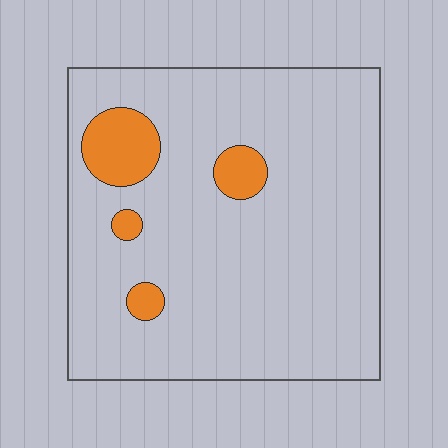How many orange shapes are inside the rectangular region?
4.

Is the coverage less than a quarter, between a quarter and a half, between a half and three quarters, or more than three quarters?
Less than a quarter.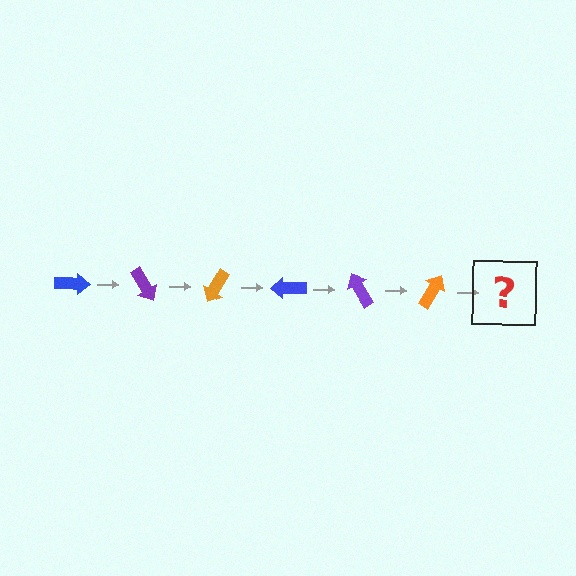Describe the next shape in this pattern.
It should be a blue arrow, rotated 360 degrees from the start.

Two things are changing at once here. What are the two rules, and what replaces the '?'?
The two rules are that it rotates 60 degrees each step and the color cycles through blue, purple, and orange. The '?' should be a blue arrow, rotated 360 degrees from the start.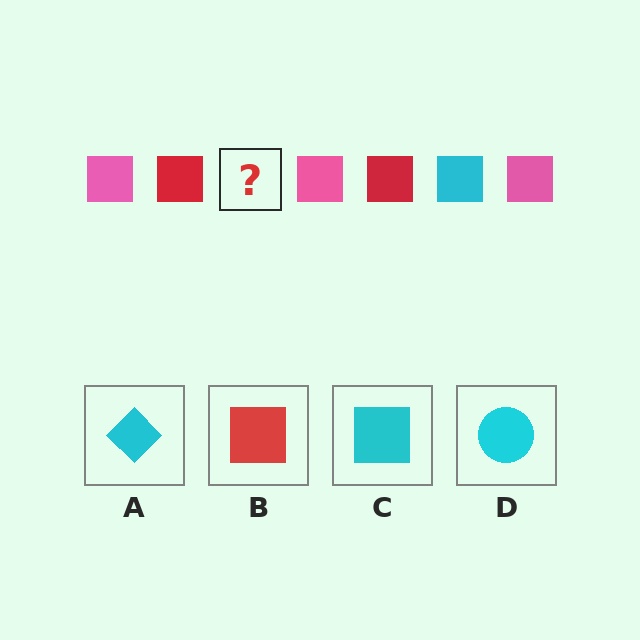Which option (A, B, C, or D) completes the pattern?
C.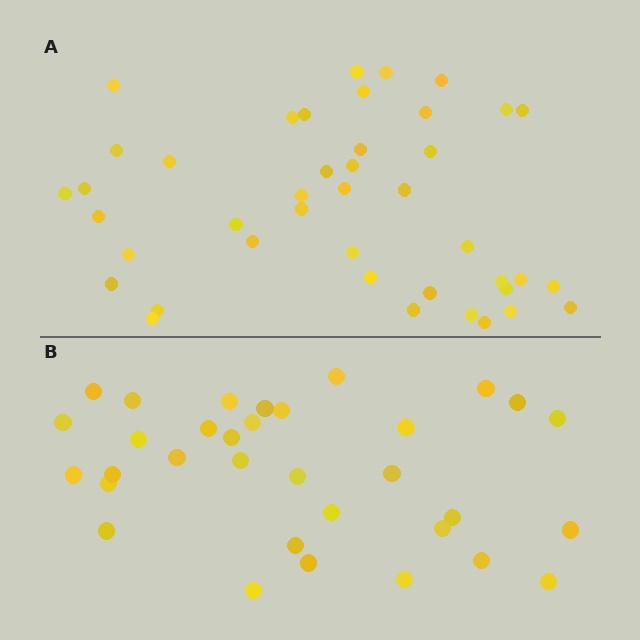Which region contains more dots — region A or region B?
Region A (the top region) has more dots.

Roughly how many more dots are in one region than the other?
Region A has roughly 8 or so more dots than region B.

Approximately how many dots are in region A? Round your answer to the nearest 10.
About 40 dots. (The exact count is 42, which rounds to 40.)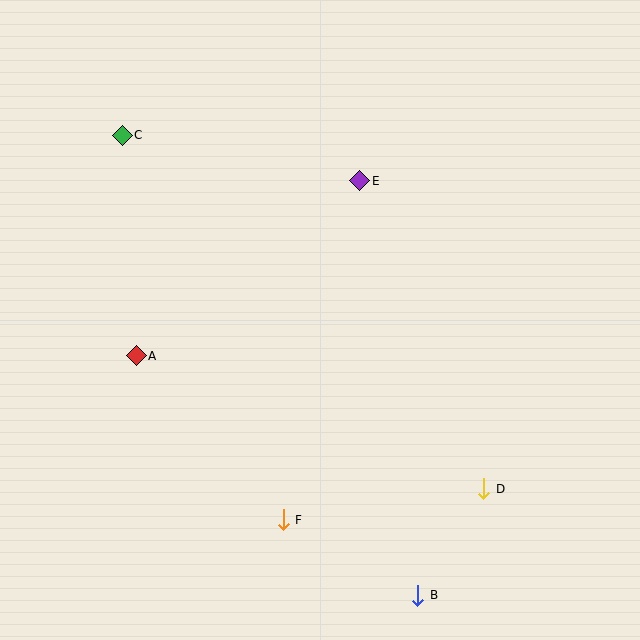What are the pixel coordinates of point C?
Point C is at (122, 135).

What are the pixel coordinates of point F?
Point F is at (283, 520).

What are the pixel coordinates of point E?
Point E is at (360, 181).